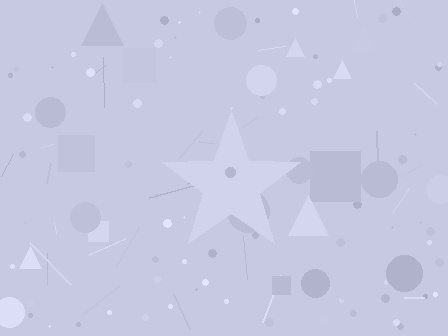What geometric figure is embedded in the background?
A star is embedded in the background.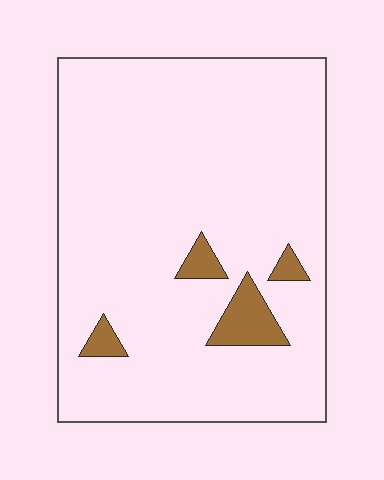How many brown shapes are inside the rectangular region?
4.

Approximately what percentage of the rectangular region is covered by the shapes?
Approximately 5%.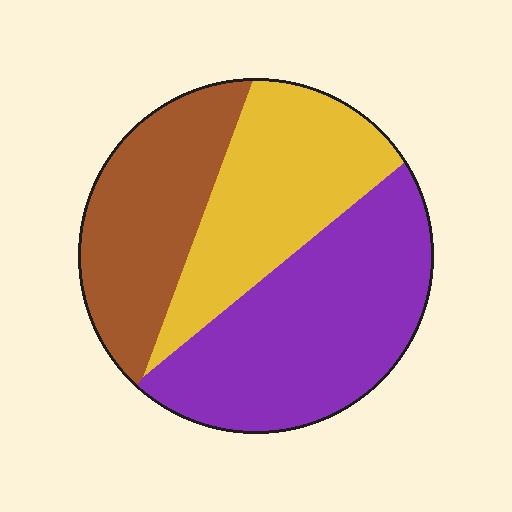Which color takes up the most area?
Purple, at roughly 40%.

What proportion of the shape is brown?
Brown takes up between a quarter and a half of the shape.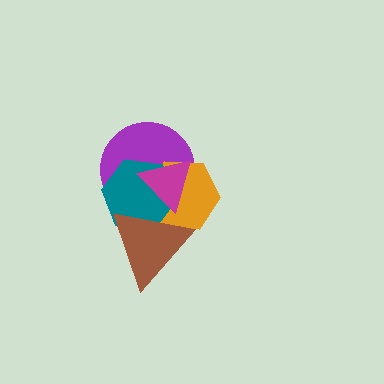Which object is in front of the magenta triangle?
The brown triangle is in front of the magenta triangle.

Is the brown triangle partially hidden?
No, no other shape covers it.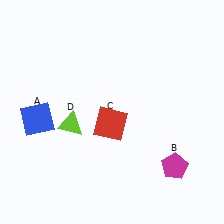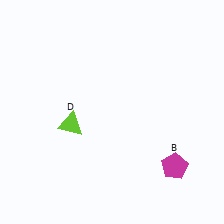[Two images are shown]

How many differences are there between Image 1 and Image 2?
There are 2 differences between the two images.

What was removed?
The blue square (A), the red square (C) were removed in Image 2.